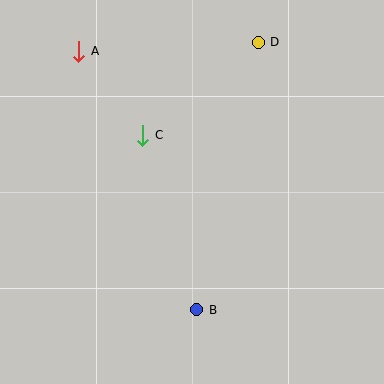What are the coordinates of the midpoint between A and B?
The midpoint between A and B is at (138, 180).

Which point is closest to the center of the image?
Point C at (143, 135) is closest to the center.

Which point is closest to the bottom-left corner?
Point B is closest to the bottom-left corner.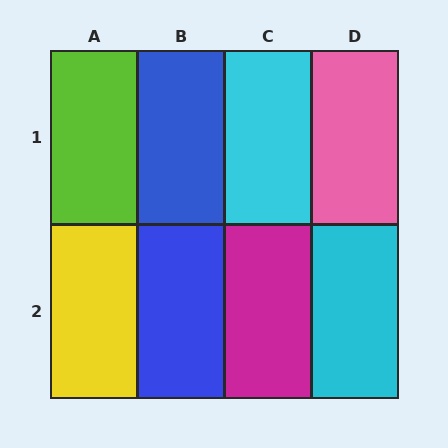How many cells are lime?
1 cell is lime.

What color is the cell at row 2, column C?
Magenta.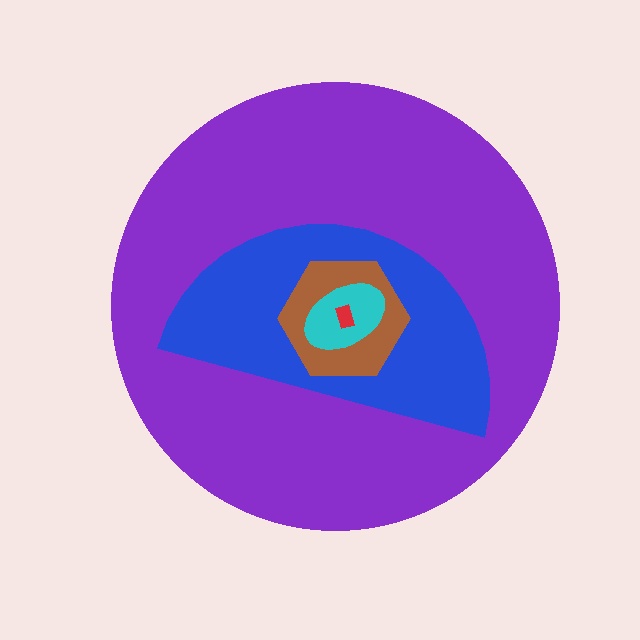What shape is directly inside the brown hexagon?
The cyan ellipse.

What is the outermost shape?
The purple circle.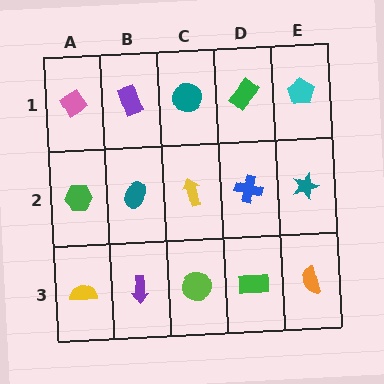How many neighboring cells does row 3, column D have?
3.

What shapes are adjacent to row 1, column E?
A teal star (row 2, column E), a green rectangle (row 1, column D).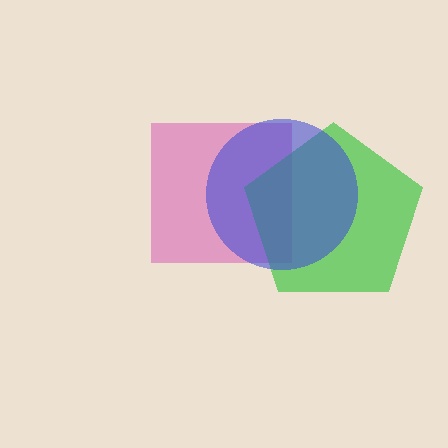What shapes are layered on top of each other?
The layered shapes are: a pink square, a green pentagon, a blue circle.